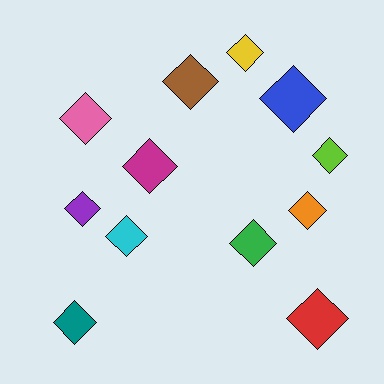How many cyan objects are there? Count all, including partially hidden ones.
There is 1 cyan object.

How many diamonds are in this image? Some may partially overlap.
There are 12 diamonds.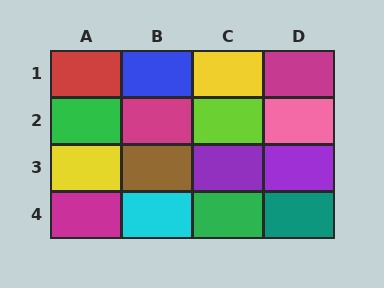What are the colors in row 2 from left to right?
Green, magenta, lime, pink.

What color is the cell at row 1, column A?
Red.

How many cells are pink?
1 cell is pink.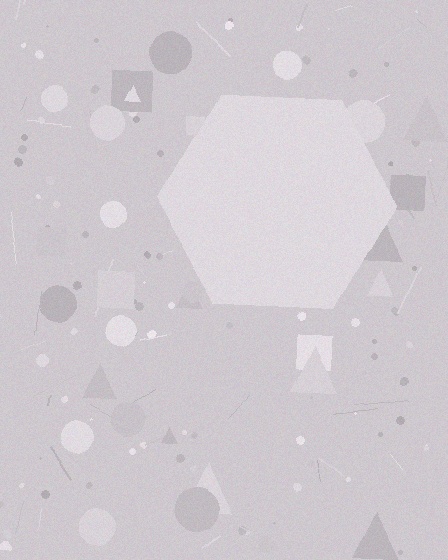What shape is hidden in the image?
A hexagon is hidden in the image.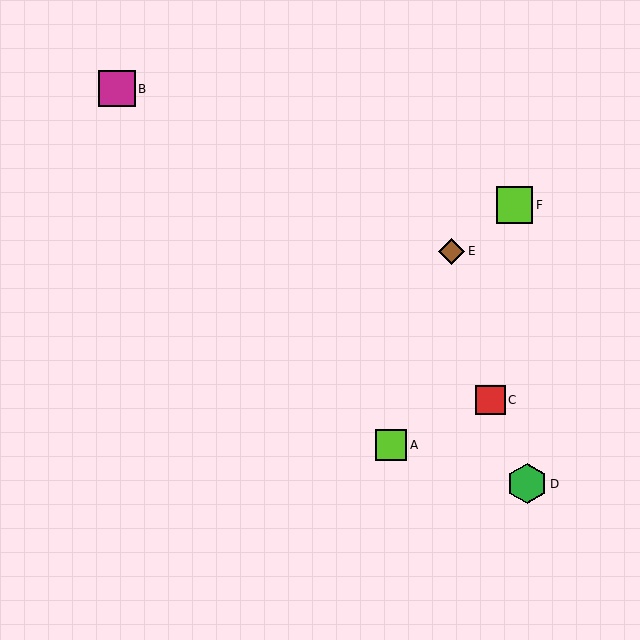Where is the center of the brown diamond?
The center of the brown diamond is at (452, 252).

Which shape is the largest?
The green hexagon (labeled D) is the largest.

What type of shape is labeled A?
Shape A is a lime square.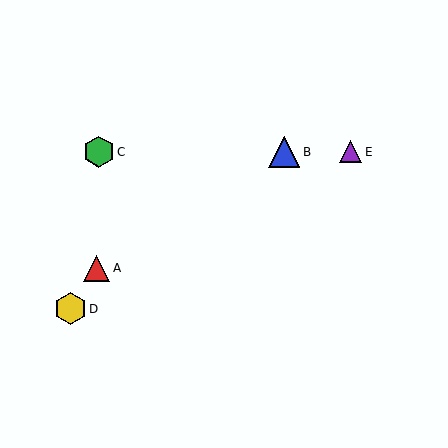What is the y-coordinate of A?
Object A is at y≈268.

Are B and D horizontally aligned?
No, B is at y≈152 and D is at y≈309.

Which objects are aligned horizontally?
Objects B, C, E are aligned horizontally.